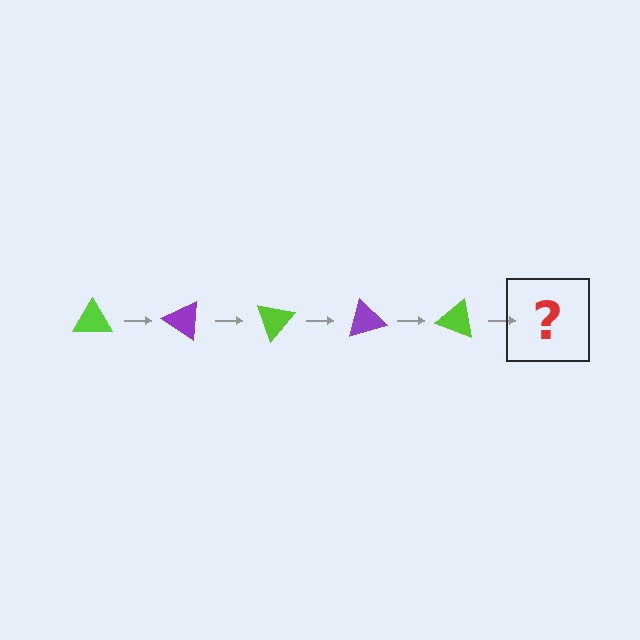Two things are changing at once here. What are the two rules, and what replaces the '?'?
The two rules are that it rotates 35 degrees each step and the color cycles through lime and purple. The '?' should be a purple triangle, rotated 175 degrees from the start.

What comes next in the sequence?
The next element should be a purple triangle, rotated 175 degrees from the start.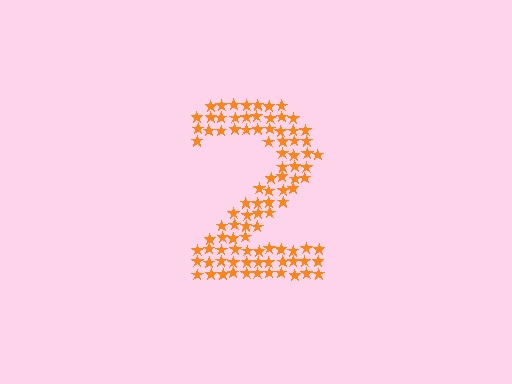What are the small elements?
The small elements are stars.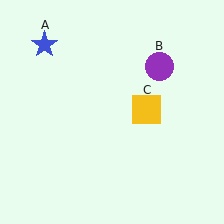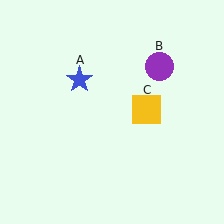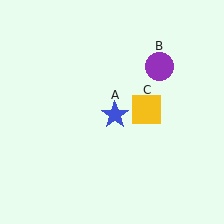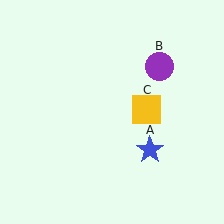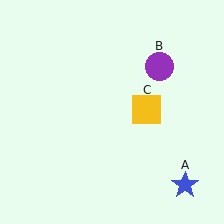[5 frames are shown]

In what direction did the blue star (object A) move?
The blue star (object A) moved down and to the right.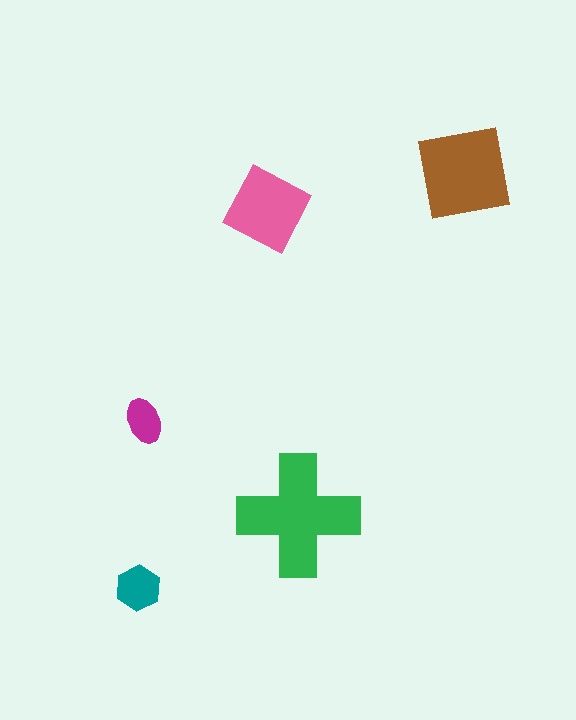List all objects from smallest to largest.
The magenta ellipse, the teal hexagon, the pink diamond, the brown square, the green cross.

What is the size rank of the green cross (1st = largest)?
1st.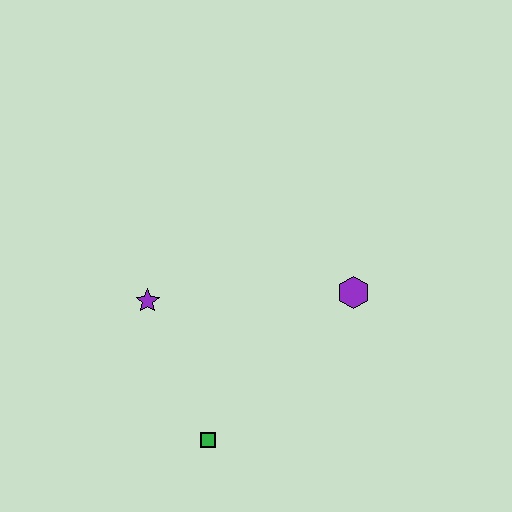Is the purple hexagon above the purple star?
Yes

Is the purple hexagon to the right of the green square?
Yes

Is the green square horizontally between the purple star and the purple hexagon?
Yes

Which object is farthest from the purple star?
The purple hexagon is farthest from the purple star.